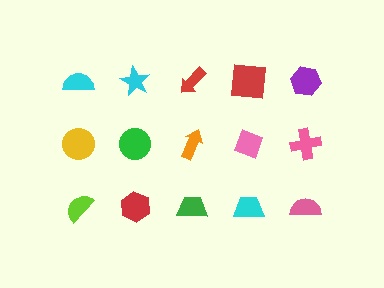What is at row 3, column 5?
A pink semicircle.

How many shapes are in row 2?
5 shapes.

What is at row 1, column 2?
A cyan star.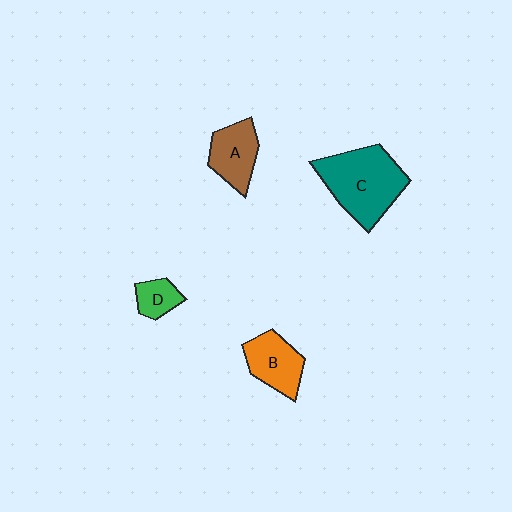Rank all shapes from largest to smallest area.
From largest to smallest: C (teal), B (orange), A (brown), D (green).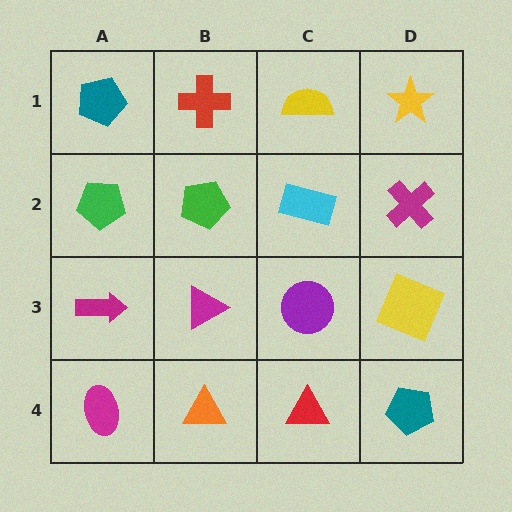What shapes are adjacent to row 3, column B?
A green pentagon (row 2, column B), an orange triangle (row 4, column B), a magenta arrow (row 3, column A), a purple circle (row 3, column C).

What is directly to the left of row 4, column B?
A magenta ellipse.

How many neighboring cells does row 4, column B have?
3.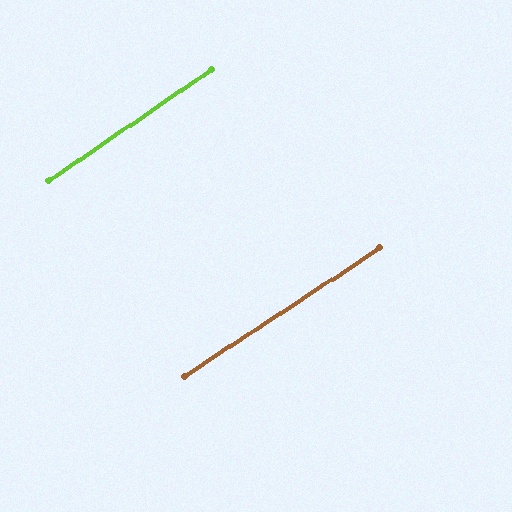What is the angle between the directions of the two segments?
Approximately 1 degree.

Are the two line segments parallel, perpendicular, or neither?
Parallel — their directions differ by only 1.1°.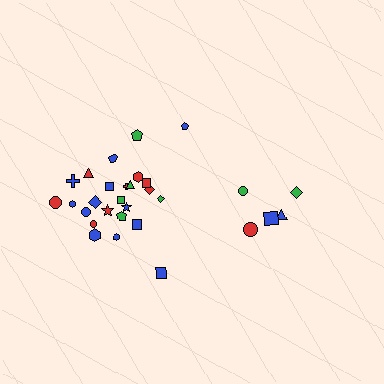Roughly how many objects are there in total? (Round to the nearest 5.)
Roughly 30 objects in total.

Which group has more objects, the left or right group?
The left group.